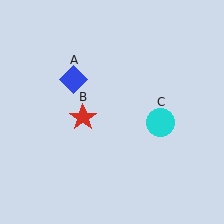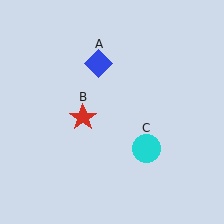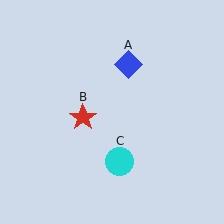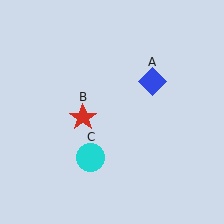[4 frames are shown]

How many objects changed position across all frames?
2 objects changed position: blue diamond (object A), cyan circle (object C).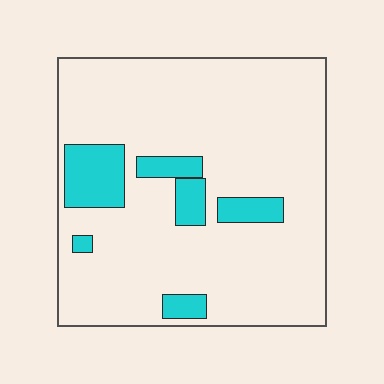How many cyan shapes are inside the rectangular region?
6.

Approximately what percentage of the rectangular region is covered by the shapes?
Approximately 15%.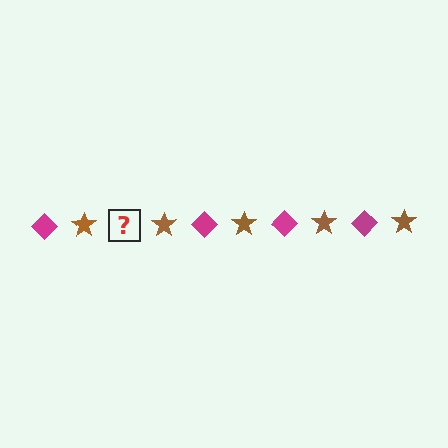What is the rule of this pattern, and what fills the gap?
The rule is that the pattern alternates between magenta diamond and brown star. The gap should be filled with a magenta diamond.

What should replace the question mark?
The question mark should be replaced with a magenta diamond.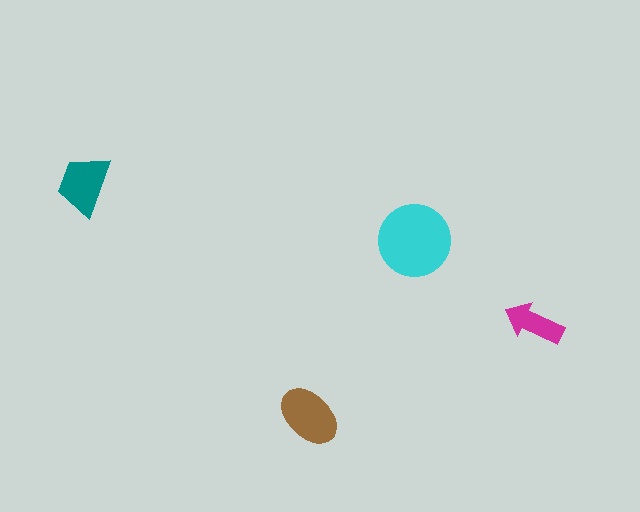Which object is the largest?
The cyan circle.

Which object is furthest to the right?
The magenta arrow is rightmost.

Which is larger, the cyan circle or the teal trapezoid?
The cyan circle.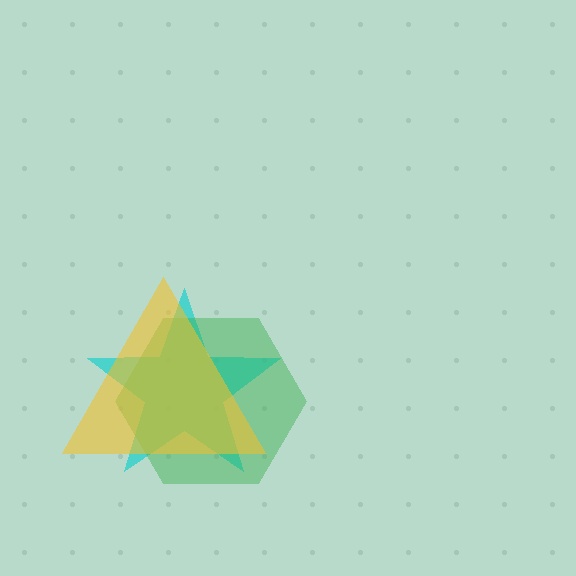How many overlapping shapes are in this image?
There are 3 overlapping shapes in the image.